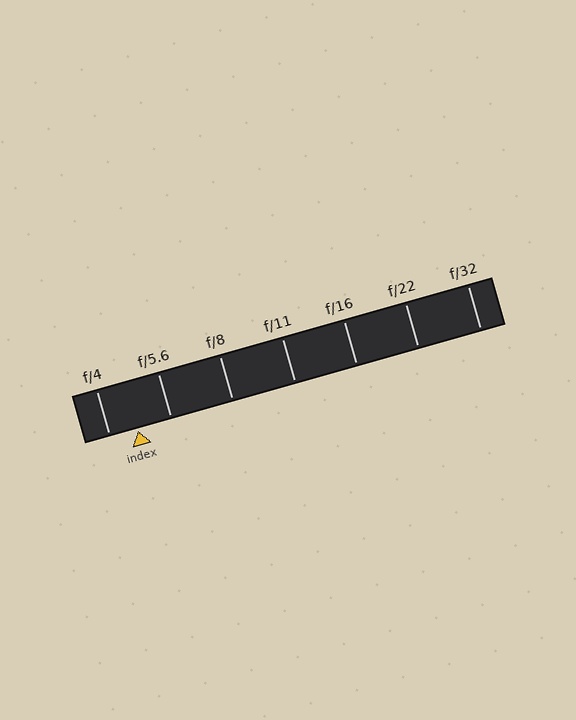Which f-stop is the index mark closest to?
The index mark is closest to f/4.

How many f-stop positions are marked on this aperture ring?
There are 7 f-stop positions marked.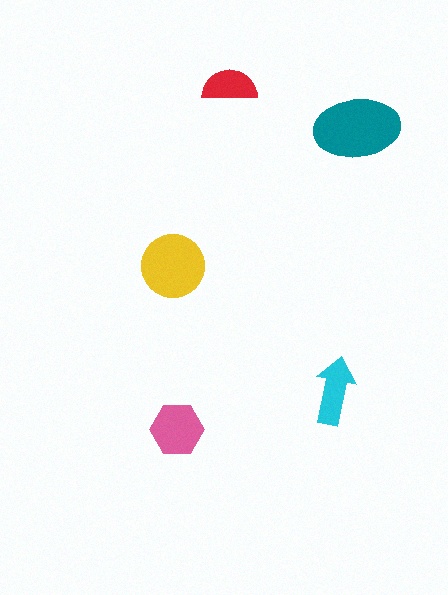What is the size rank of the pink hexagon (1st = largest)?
3rd.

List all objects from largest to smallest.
The teal ellipse, the yellow circle, the pink hexagon, the cyan arrow, the red semicircle.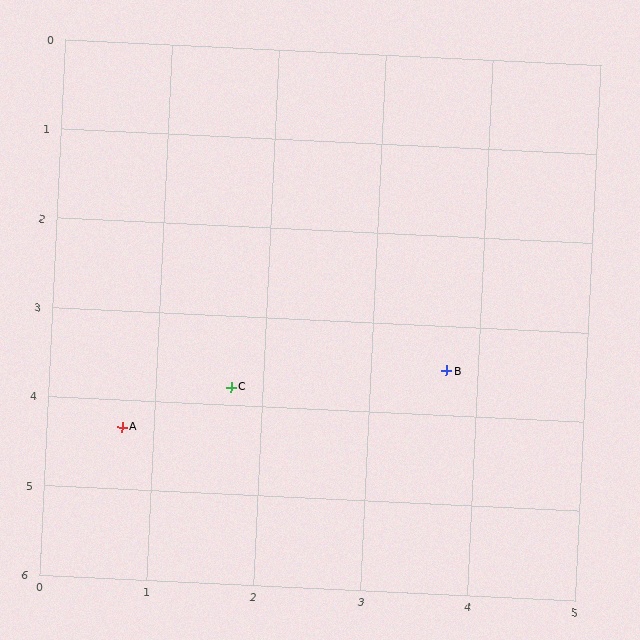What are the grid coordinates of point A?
Point A is at approximately (0.7, 4.3).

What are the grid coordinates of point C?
Point C is at approximately (1.7, 3.8).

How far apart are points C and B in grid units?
Points C and B are about 2.0 grid units apart.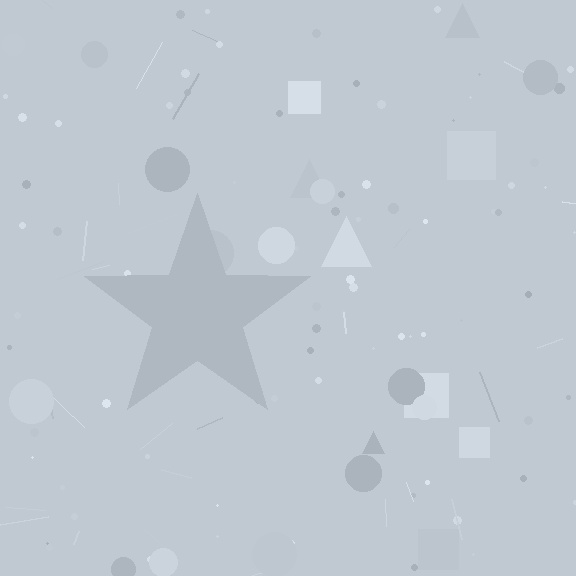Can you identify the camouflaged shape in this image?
The camouflaged shape is a star.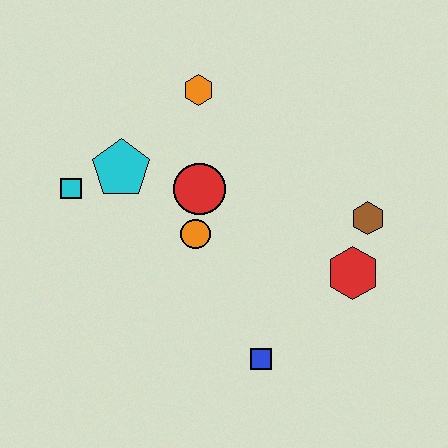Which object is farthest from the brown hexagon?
The cyan square is farthest from the brown hexagon.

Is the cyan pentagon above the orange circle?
Yes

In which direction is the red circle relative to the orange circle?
The red circle is above the orange circle.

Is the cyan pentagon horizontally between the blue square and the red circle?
No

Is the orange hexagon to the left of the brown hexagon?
Yes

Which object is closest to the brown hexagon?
The red hexagon is closest to the brown hexagon.